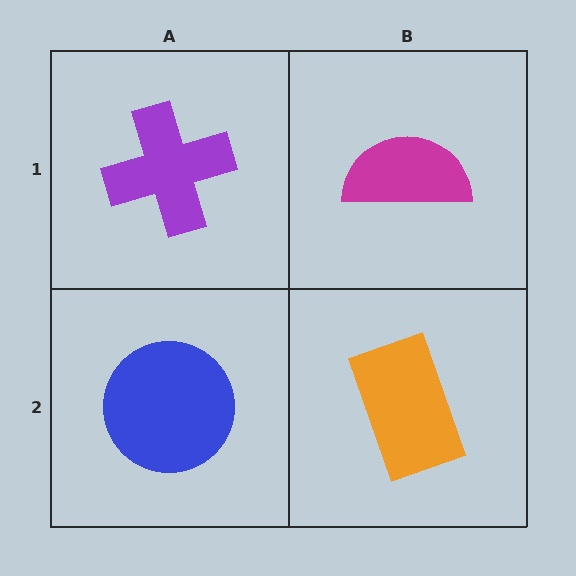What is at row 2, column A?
A blue circle.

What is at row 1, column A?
A purple cross.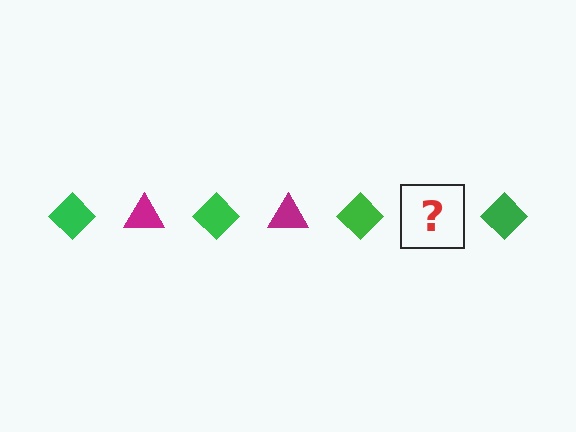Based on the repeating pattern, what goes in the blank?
The blank should be a magenta triangle.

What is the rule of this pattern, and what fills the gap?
The rule is that the pattern alternates between green diamond and magenta triangle. The gap should be filled with a magenta triangle.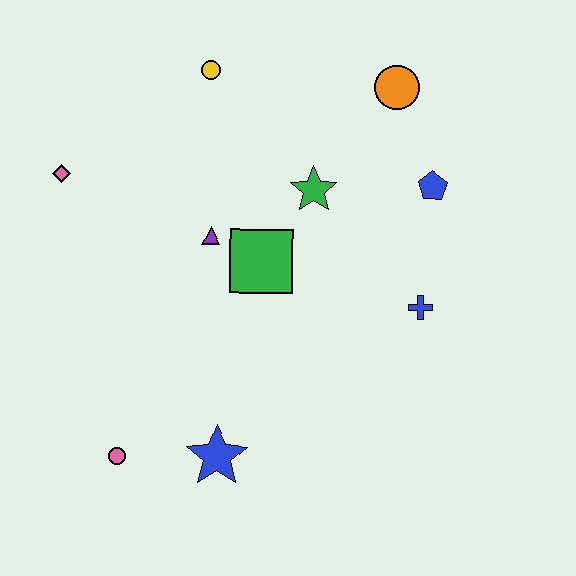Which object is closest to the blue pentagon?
The orange circle is closest to the blue pentagon.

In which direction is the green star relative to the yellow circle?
The green star is below the yellow circle.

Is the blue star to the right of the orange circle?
No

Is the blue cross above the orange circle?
No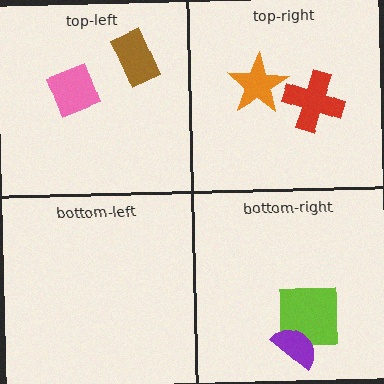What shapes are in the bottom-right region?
The lime square, the purple semicircle.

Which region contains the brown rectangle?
The top-left region.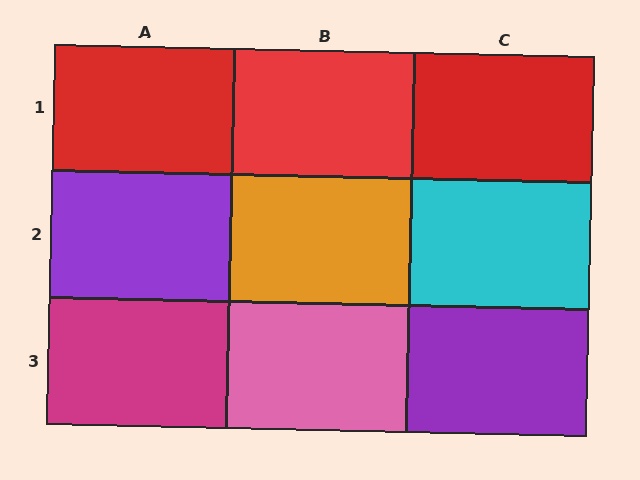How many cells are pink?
1 cell is pink.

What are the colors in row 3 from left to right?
Magenta, pink, purple.